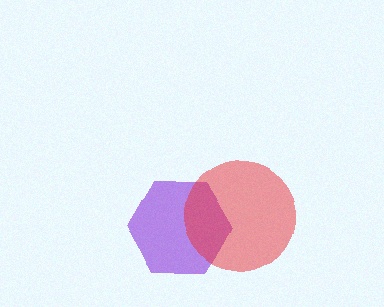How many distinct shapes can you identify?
There are 2 distinct shapes: a purple hexagon, a red circle.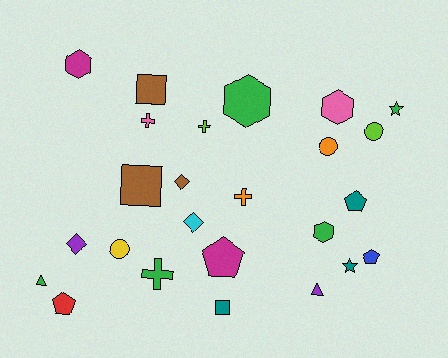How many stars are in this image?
There are 2 stars.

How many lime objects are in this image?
There are 2 lime objects.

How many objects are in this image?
There are 25 objects.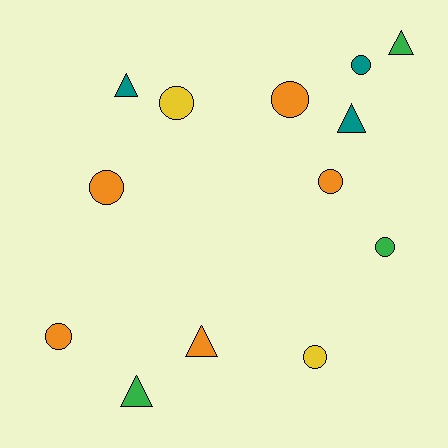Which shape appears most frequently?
Circle, with 8 objects.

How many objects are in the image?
There are 13 objects.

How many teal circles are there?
There is 1 teal circle.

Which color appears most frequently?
Orange, with 5 objects.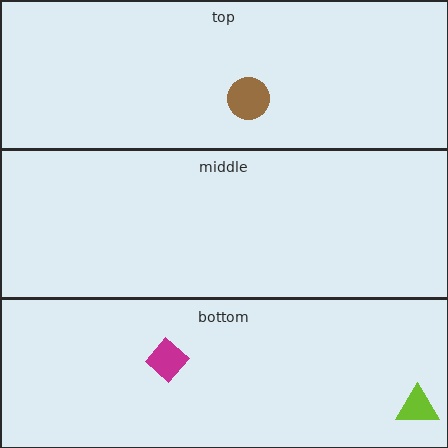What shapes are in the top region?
The brown circle.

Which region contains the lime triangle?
The bottom region.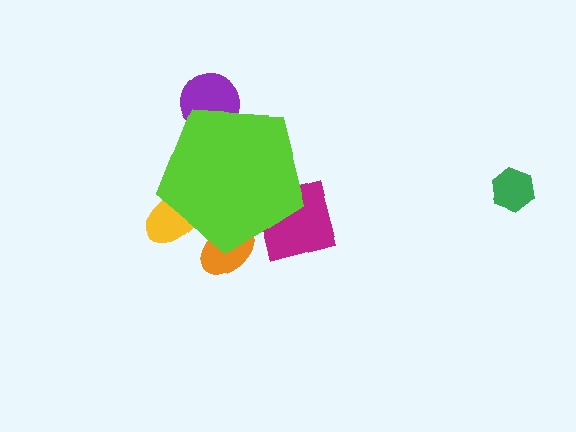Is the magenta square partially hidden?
Yes, the magenta square is partially hidden behind the lime pentagon.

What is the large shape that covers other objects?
A lime pentagon.